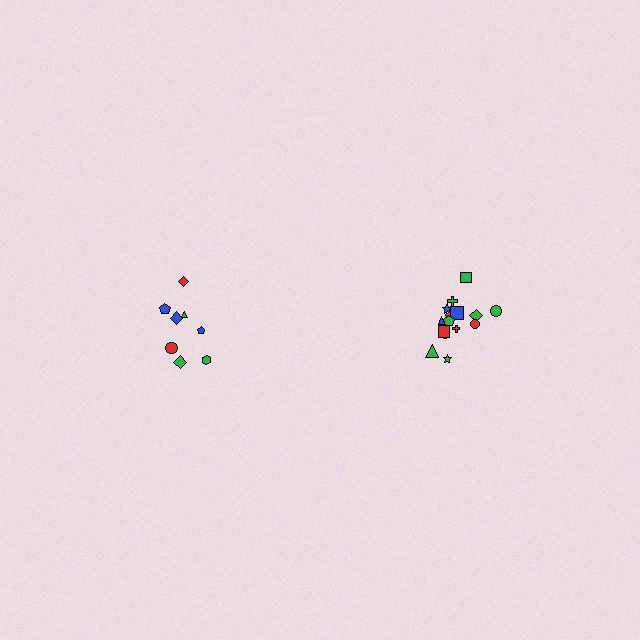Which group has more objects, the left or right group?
The right group.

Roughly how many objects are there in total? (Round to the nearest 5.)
Roughly 25 objects in total.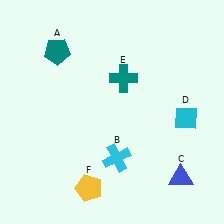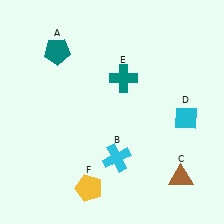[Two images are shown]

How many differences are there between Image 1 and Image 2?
There is 1 difference between the two images.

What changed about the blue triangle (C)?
In Image 1, C is blue. In Image 2, it changed to brown.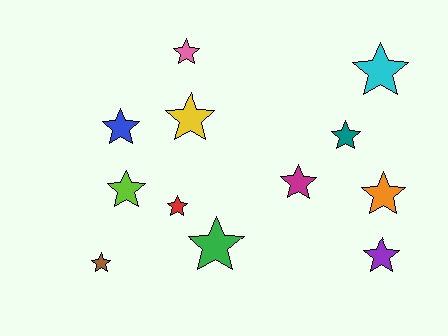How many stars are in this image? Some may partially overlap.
There are 12 stars.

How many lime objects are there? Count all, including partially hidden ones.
There is 1 lime object.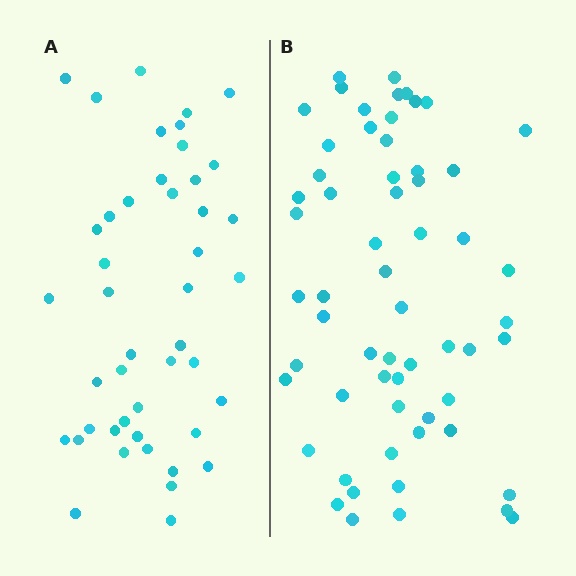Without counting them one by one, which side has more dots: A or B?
Region B (the right region) has more dots.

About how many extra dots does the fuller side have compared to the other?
Region B has approximately 15 more dots than region A.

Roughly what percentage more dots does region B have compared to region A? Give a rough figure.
About 35% more.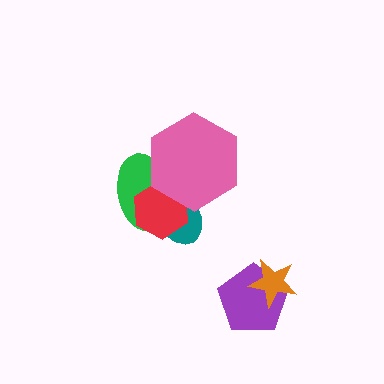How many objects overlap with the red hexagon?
3 objects overlap with the red hexagon.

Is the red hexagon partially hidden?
Yes, it is partially covered by another shape.